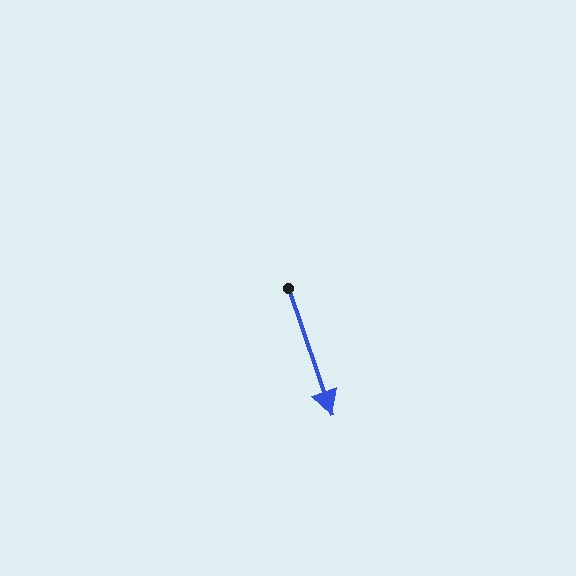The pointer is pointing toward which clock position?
Roughly 5 o'clock.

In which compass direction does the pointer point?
South.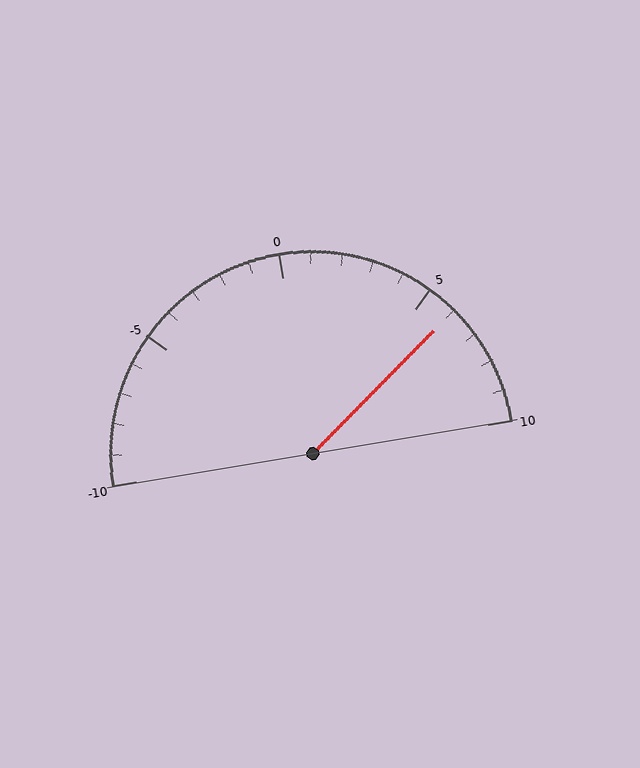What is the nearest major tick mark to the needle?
The nearest major tick mark is 5.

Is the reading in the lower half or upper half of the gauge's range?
The reading is in the upper half of the range (-10 to 10).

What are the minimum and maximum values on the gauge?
The gauge ranges from -10 to 10.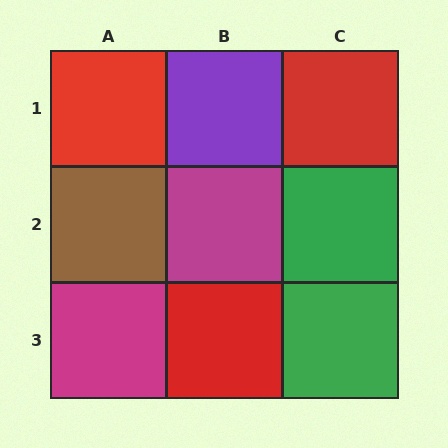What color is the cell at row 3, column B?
Red.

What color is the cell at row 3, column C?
Green.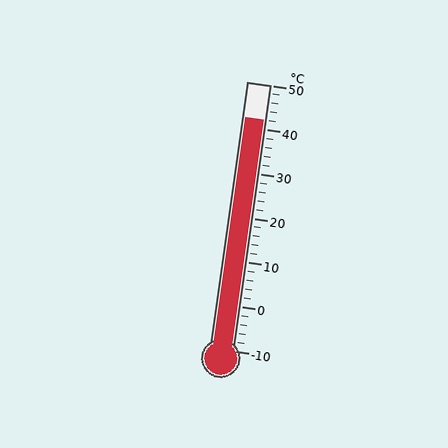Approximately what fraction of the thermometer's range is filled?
The thermometer is filled to approximately 85% of its range.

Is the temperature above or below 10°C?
The temperature is above 10°C.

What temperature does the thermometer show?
The thermometer shows approximately 42°C.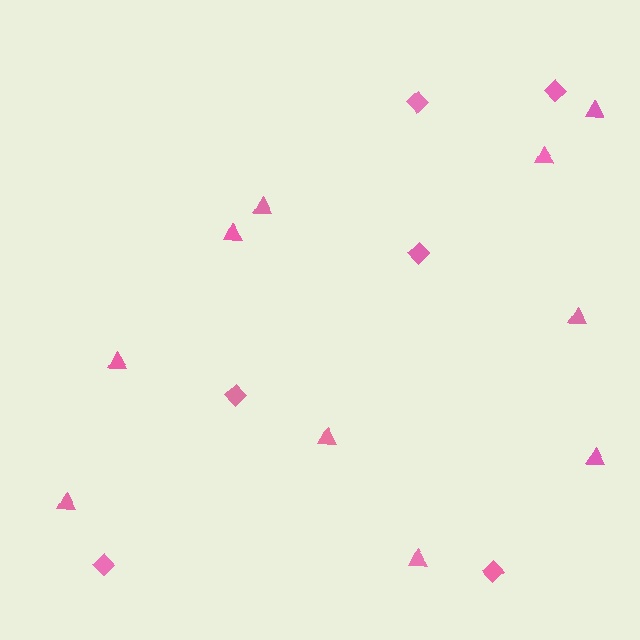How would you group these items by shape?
There are 2 groups: one group of diamonds (6) and one group of triangles (10).